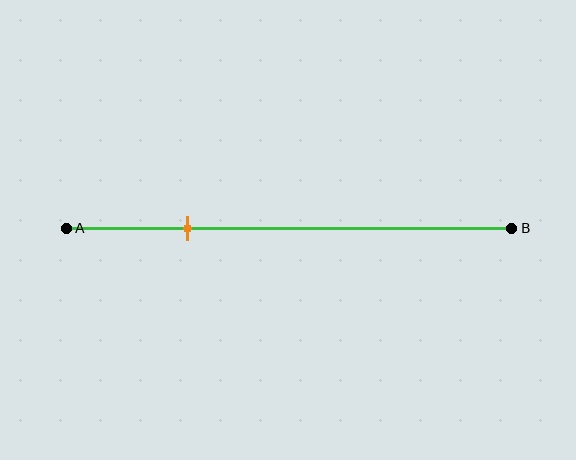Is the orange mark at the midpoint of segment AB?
No, the mark is at about 25% from A, not at the 50% midpoint.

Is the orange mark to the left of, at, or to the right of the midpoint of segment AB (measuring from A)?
The orange mark is to the left of the midpoint of segment AB.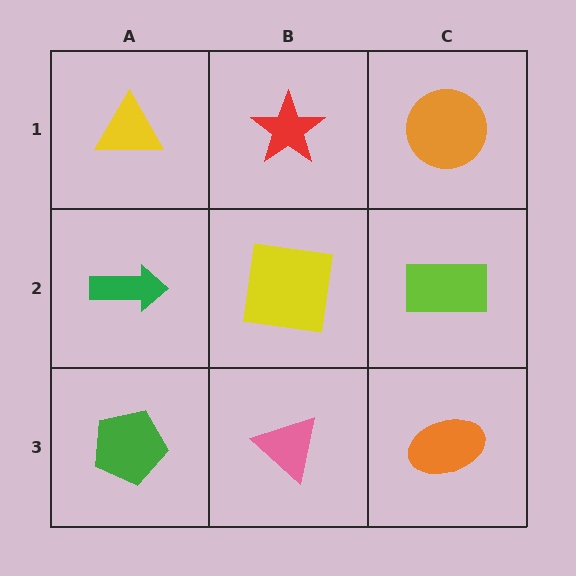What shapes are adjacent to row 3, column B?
A yellow square (row 2, column B), a green pentagon (row 3, column A), an orange ellipse (row 3, column C).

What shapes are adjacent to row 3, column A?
A green arrow (row 2, column A), a pink triangle (row 3, column B).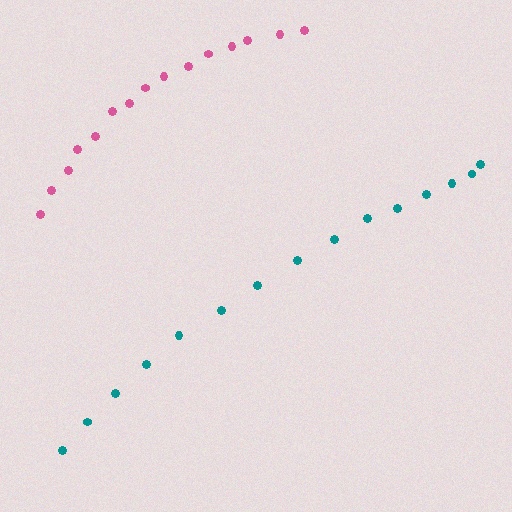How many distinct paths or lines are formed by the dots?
There are 2 distinct paths.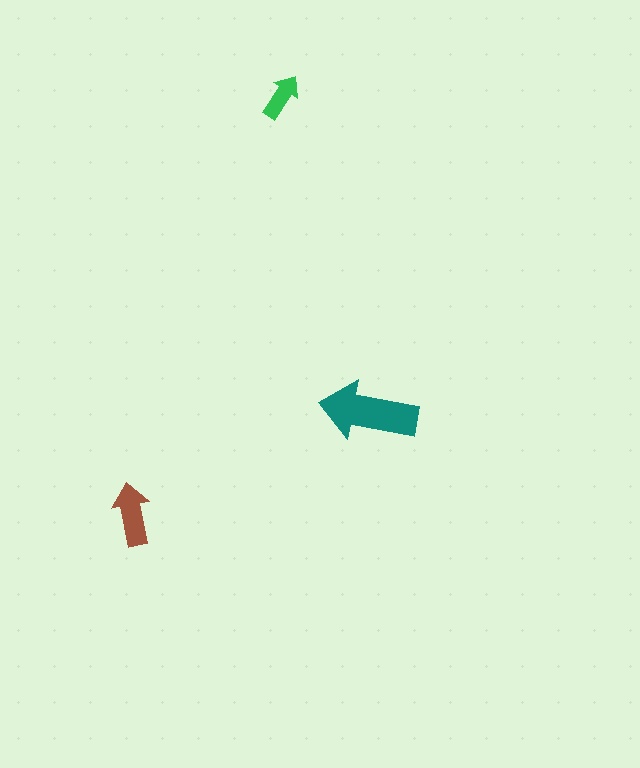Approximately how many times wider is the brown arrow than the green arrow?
About 1.5 times wider.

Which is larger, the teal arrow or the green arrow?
The teal one.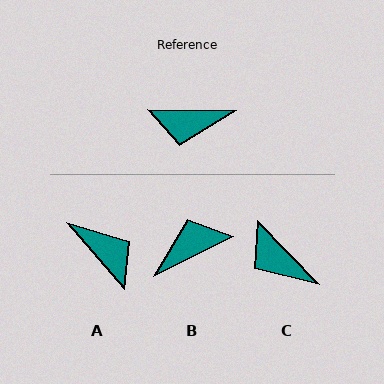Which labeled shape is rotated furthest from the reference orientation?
B, about 152 degrees away.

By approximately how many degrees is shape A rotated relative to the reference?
Approximately 132 degrees counter-clockwise.